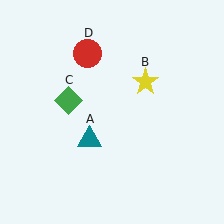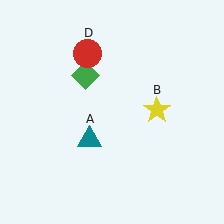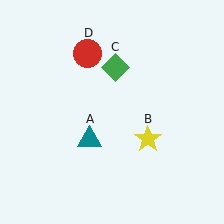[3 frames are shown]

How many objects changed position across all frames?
2 objects changed position: yellow star (object B), green diamond (object C).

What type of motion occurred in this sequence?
The yellow star (object B), green diamond (object C) rotated clockwise around the center of the scene.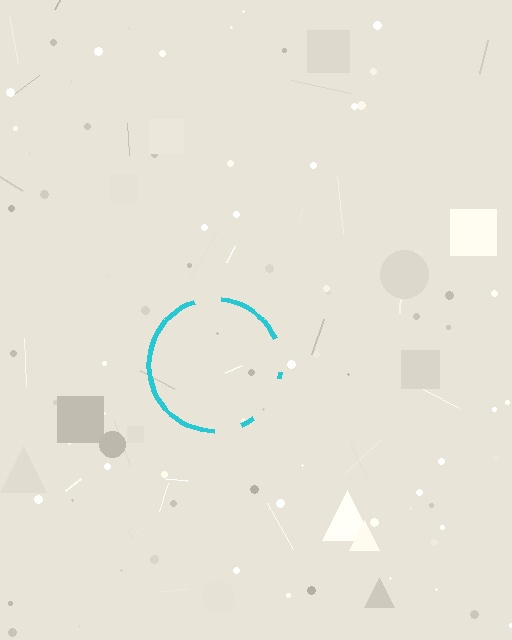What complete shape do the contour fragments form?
The contour fragments form a circle.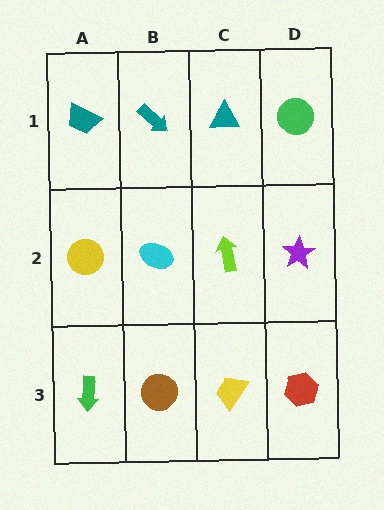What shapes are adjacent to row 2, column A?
A teal trapezoid (row 1, column A), a green arrow (row 3, column A), a cyan ellipse (row 2, column B).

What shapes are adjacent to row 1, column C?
A lime arrow (row 2, column C), a teal arrow (row 1, column B), a green circle (row 1, column D).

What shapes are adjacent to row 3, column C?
A lime arrow (row 2, column C), a brown circle (row 3, column B), a red hexagon (row 3, column D).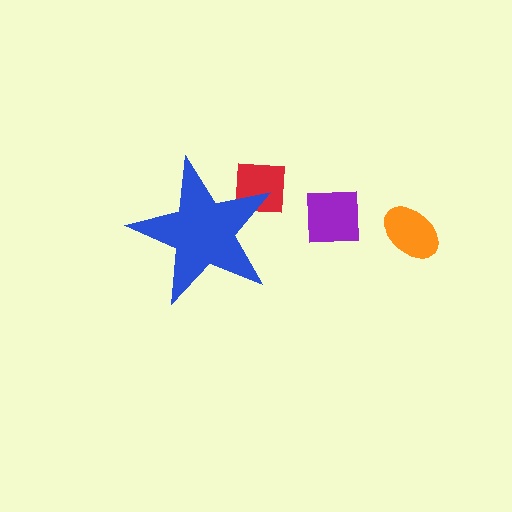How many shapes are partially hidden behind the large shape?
1 shape is partially hidden.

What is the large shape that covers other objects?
A blue star.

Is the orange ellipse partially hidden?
No, the orange ellipse is fully visible.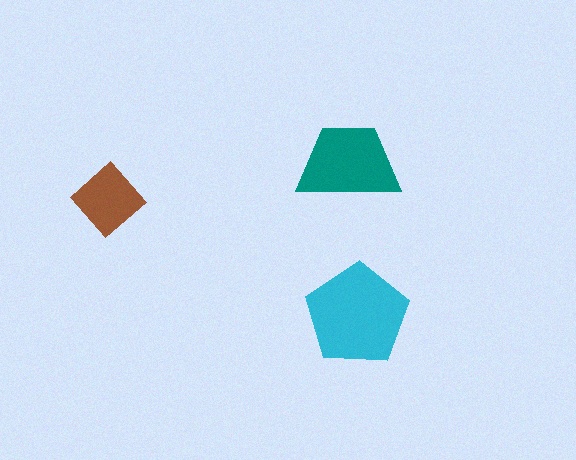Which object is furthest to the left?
The brown diamond is leftmost.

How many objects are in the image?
There are 3 objects in the image.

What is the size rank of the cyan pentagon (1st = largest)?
1st.